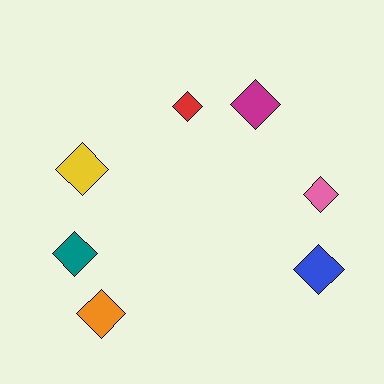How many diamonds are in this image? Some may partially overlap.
There are 7 diamonds.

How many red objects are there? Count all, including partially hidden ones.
There is 1 red object.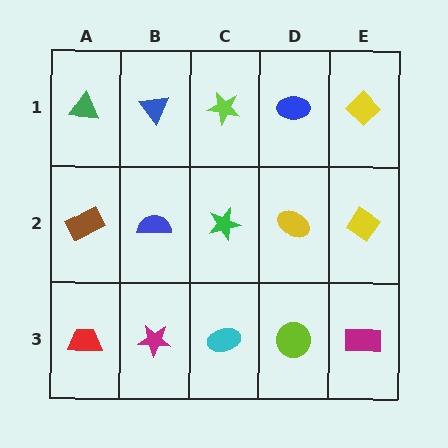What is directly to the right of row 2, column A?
A blue semicircle.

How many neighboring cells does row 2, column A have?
3.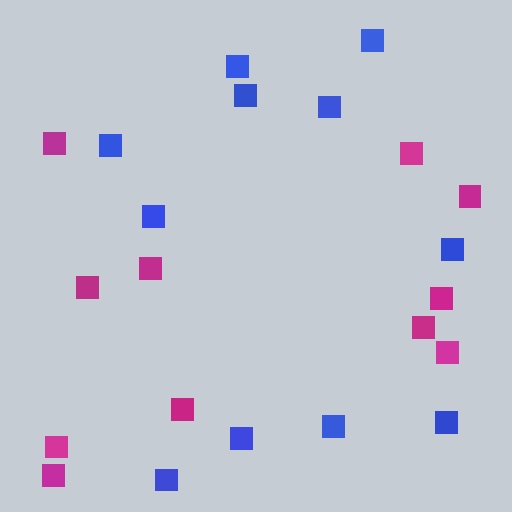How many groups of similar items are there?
There are 2 groups: one group of magenta squares (11) and one group of blue squares (11).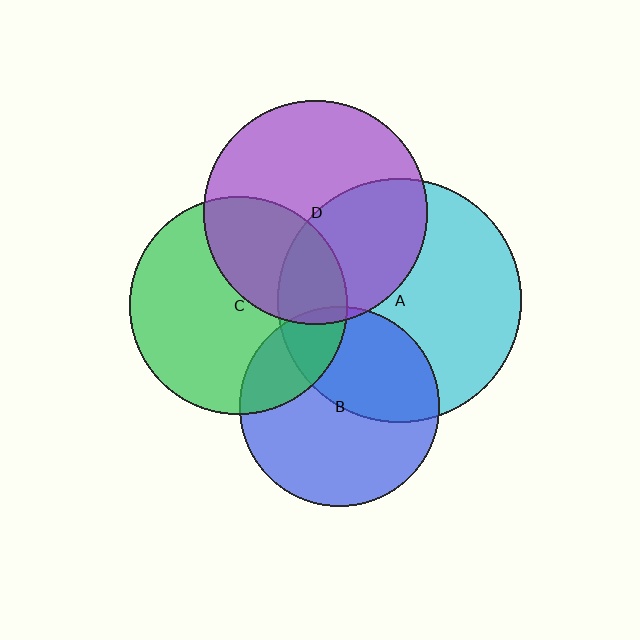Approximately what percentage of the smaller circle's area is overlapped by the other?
Approximately 5%.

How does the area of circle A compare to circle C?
Approximately 1.2 times.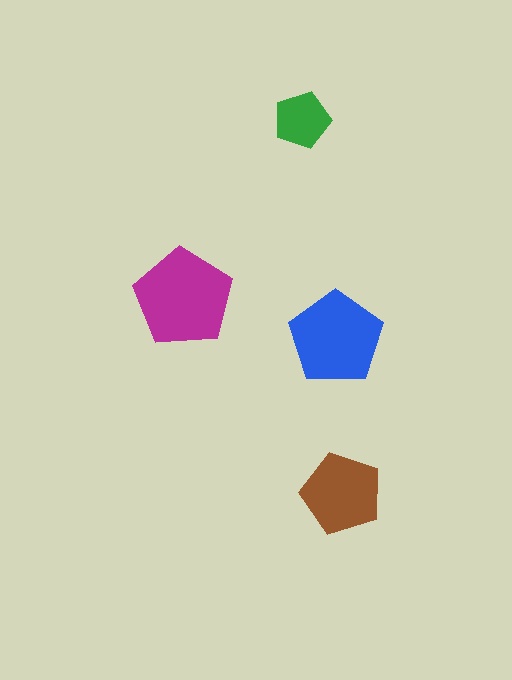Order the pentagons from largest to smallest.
the magenta one, the blue one, the brown one, the green one.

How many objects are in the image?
There are 4 objects in the image.